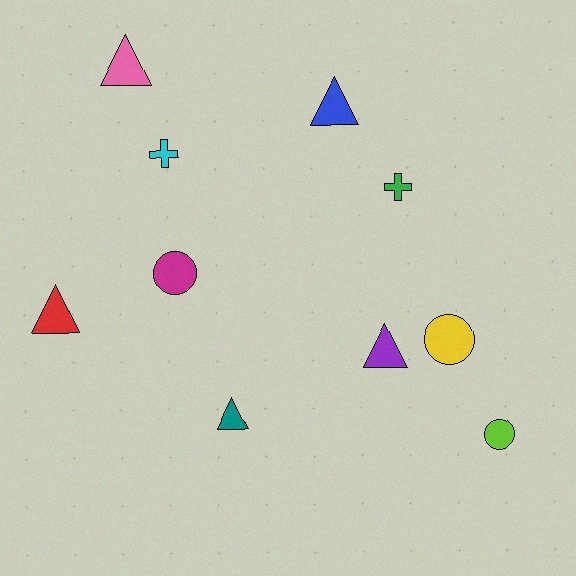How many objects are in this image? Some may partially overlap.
There are 10 objects.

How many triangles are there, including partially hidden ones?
There are 5 triangles.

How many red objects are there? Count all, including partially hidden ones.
There is 1 red object.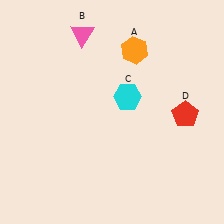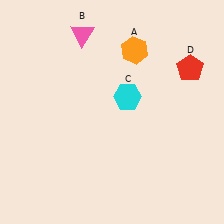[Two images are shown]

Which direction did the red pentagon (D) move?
The red pentagon (D) moved up.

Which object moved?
The red pentagon (D) moved up.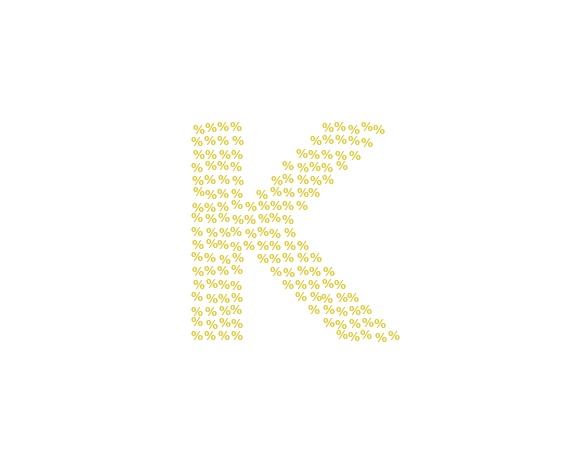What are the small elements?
The small elements are percent signs.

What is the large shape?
The large shape is the letter K.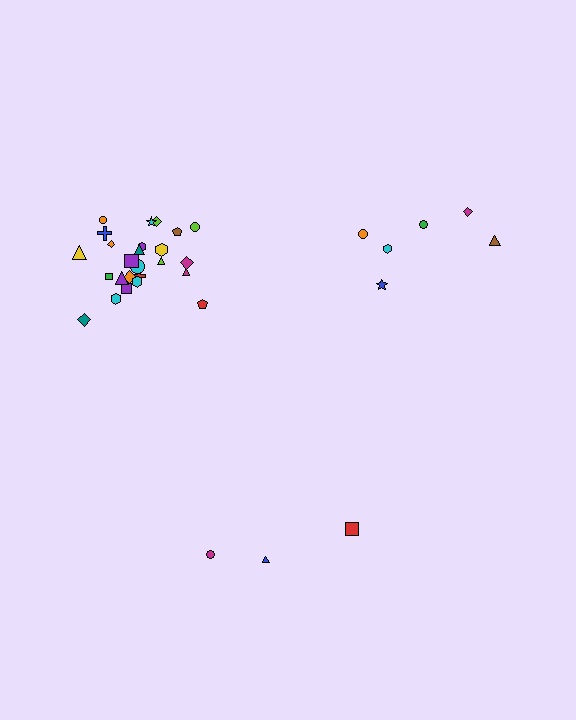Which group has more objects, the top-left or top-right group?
The top-left group.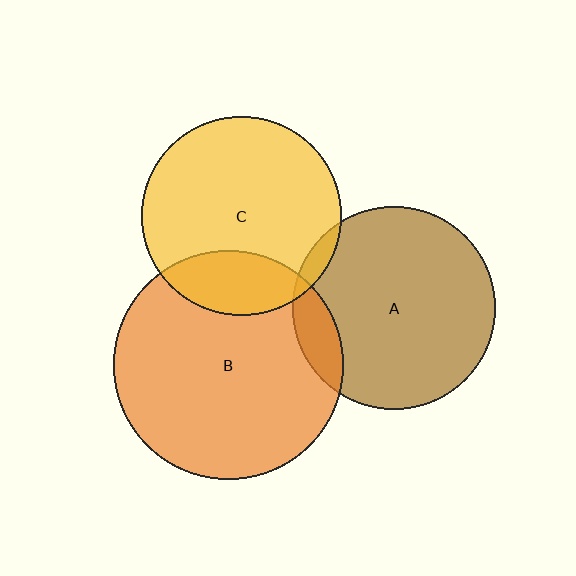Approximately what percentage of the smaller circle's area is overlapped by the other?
Approximately 10%.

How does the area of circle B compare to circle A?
Approximately 1.3 times.